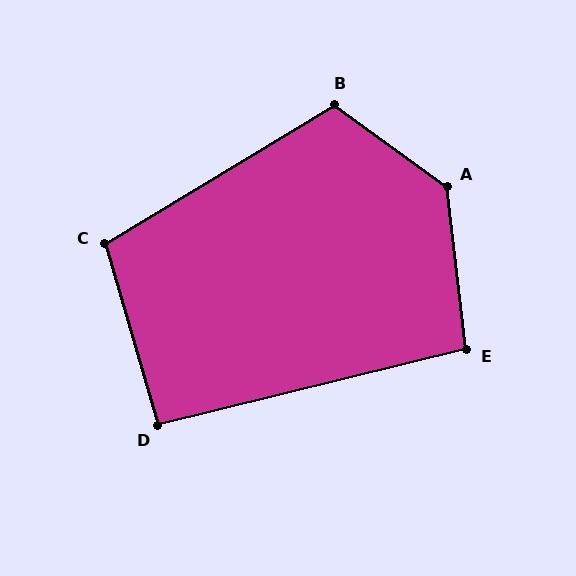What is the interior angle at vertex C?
Approximately 105 degrees (obtuse).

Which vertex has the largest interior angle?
A, at approximately 133 degrees.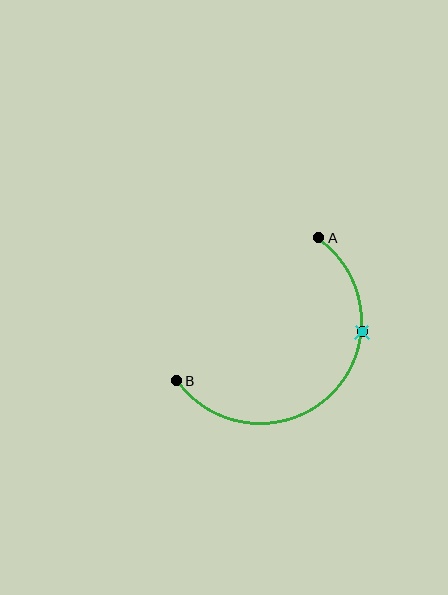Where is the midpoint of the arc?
The arc midpoint is the point on the curve farthest from the straight line joining A and B. It sits below and to the right of that line.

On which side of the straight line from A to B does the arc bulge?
The arc bulges below and to the right of the straight line connecting A and B.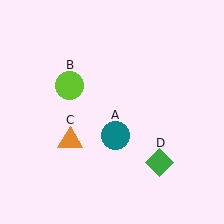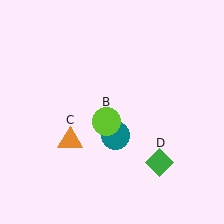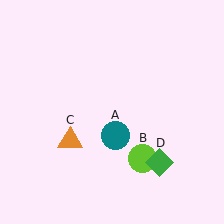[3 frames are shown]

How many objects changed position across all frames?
1 object changed position: lime circle (object B).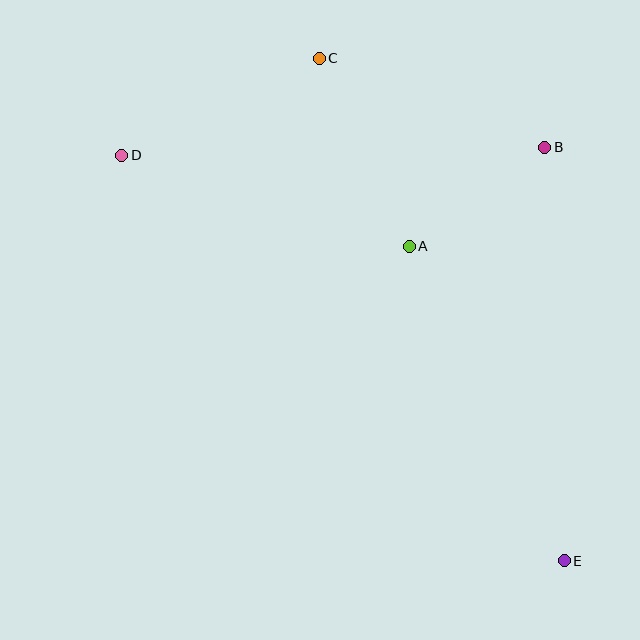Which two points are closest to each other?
Points A and B are closest to each other.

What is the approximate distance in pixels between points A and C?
The distance between A and C is approximately 208 pixels.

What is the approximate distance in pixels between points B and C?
The distance between B and C is approximately 242 pixels.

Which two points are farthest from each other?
Points D and E are farthest from each other.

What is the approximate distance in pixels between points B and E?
The distance between B and E is approximately 414 pixels.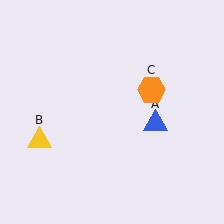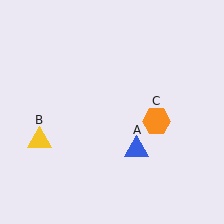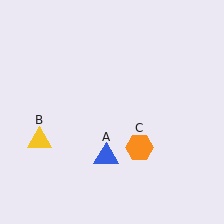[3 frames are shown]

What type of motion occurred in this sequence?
The blue triangle (object A), orange hexagon (object C) rotated clockwise around the center of the scene.